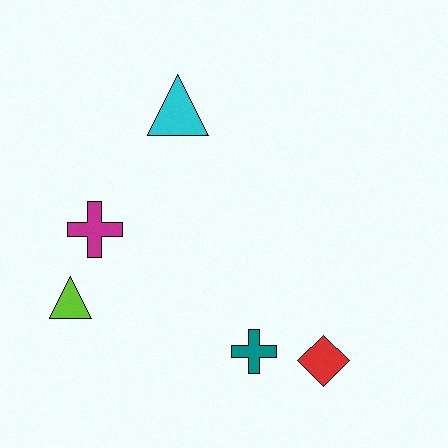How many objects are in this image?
There are 5 objects.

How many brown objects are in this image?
There are no brown objects.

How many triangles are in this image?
There are 2 triangles.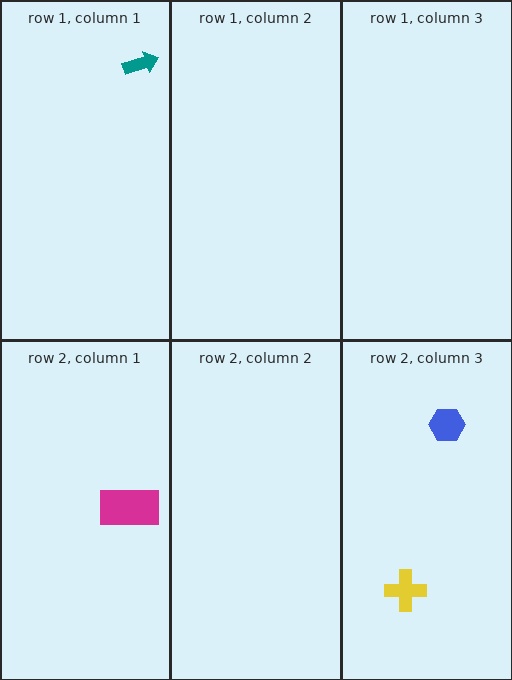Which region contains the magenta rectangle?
The row 2, column 1 region.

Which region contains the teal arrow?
The row 1, column 1 region.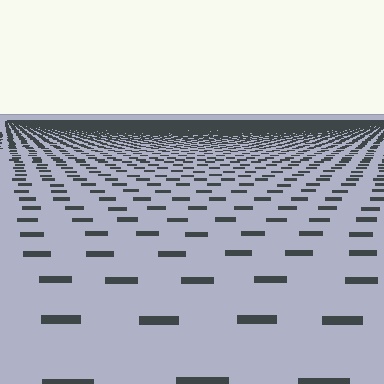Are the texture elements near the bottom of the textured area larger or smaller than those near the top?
Larger. Near the bottom, elements are closer to the viewer and appear at a bigger on-screen size.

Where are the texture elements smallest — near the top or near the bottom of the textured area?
Near the top.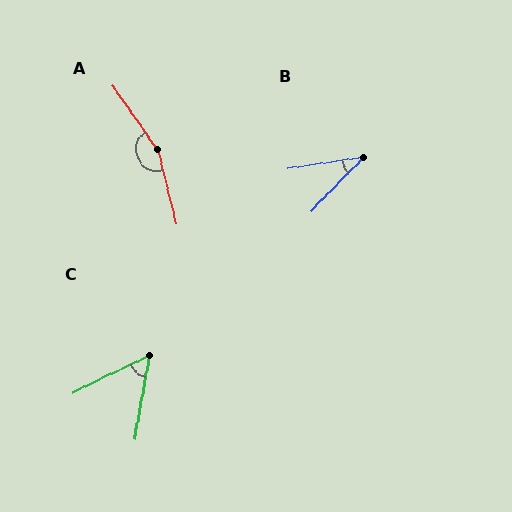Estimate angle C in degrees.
Approximately 54 degrees.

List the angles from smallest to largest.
B (37°), C (54°), A (159°).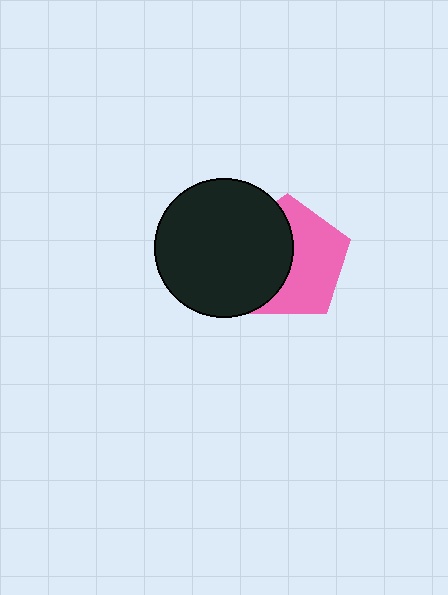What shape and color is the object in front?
The object in front is a black circle.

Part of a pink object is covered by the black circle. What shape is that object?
It is a pentagon.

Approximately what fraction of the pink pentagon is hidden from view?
Roughly 47% of the pink pentagon is hidden behind the black circle.